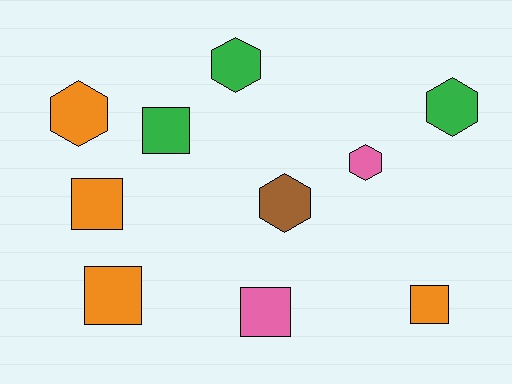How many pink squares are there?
There is 1 pink square.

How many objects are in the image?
There are 10 objects.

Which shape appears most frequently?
Square, with 5 objects.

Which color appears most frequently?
Orange, with 4 objects.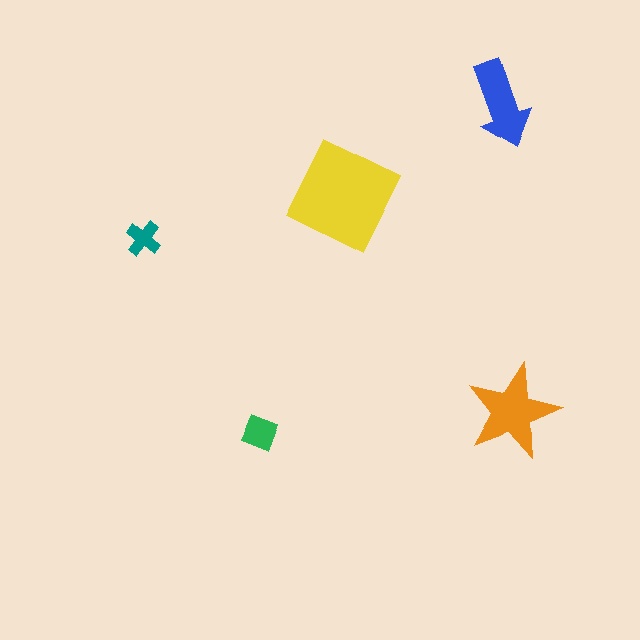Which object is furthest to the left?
The teal cross is leftmost.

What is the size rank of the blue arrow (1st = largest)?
3rd.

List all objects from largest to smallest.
The yellow diamond, the orange star, the blue arrow, the green square, the teal cross.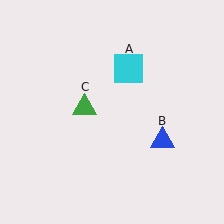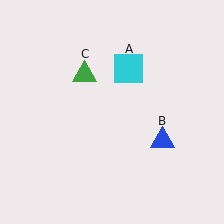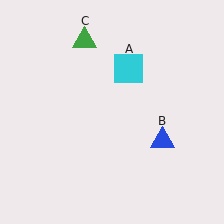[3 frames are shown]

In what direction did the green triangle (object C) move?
The green triangle (object C) moved up.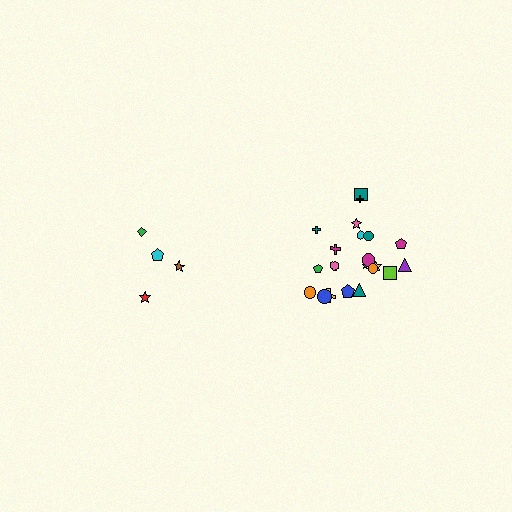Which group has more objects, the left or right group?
The right group.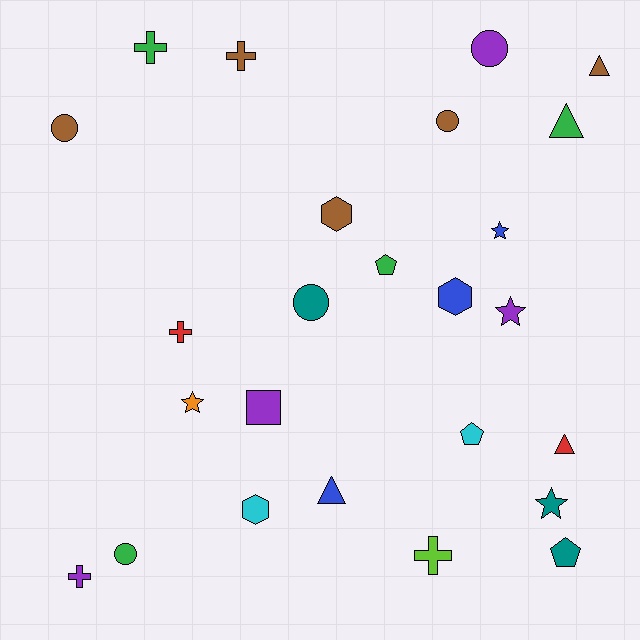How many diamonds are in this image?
There are no diamonds.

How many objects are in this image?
There are 25 objects.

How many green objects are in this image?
There are 4 green objects.